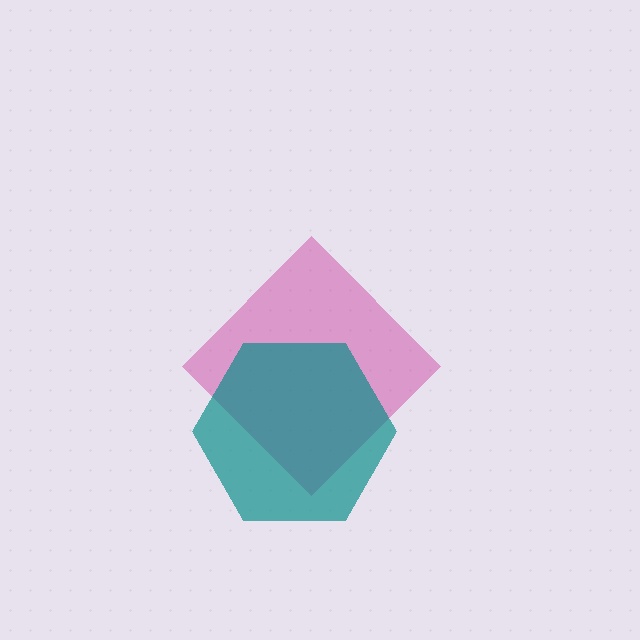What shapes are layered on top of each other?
The layered shapes are: a magenta diamond, a teal hexagon.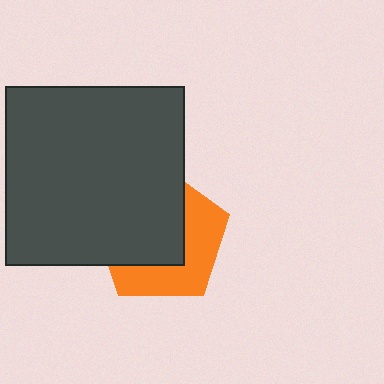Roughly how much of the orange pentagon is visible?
A small part of it is visible (roughly 43%).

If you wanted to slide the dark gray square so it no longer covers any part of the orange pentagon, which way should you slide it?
Slide it toward the upper-left — that is the most direct way to separate the two shapes.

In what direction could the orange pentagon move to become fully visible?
The orange pentagon could move toward the lower-right. That would shift it out from behind the dark gray square entirely.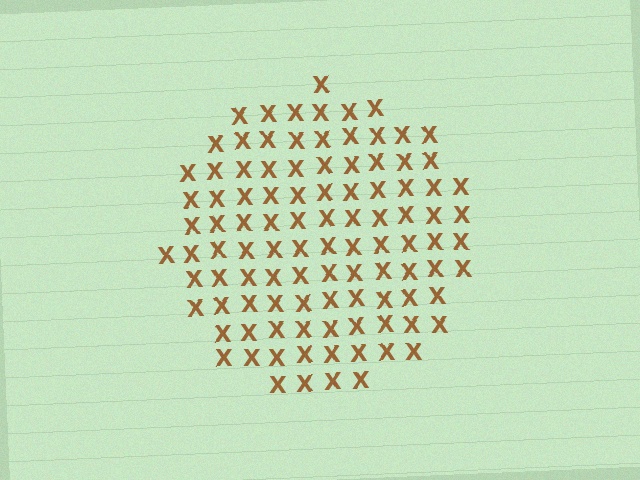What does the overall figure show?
The overall figure shows a circle.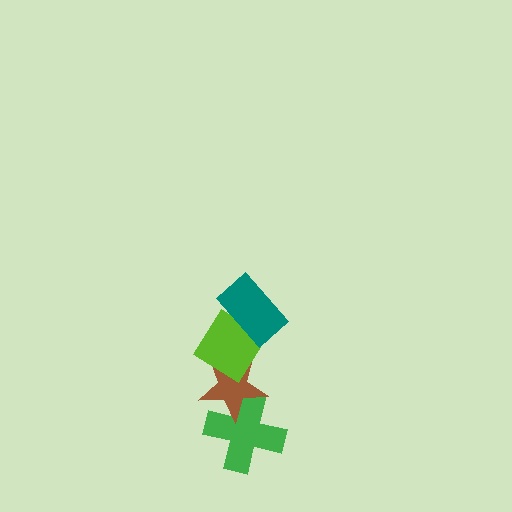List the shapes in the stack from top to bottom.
From top to bottom: the teal rectangle, the lime diamond, the brown star, the green cross.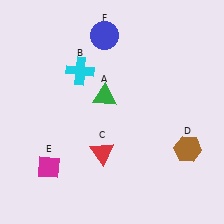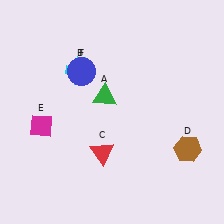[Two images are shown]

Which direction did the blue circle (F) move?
The blue circle (F) moved down.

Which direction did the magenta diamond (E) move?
The magenta diamond (E) moved up.